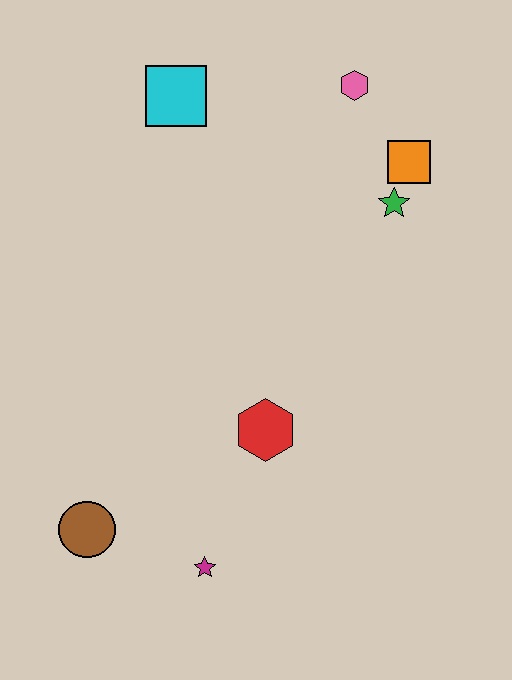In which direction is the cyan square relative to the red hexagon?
The cyan square is above the red hexagon.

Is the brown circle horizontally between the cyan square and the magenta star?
No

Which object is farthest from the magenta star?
The pink hexagon is farthest from the magenta star.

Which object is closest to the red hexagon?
The magenta star is closest to the red hexagon.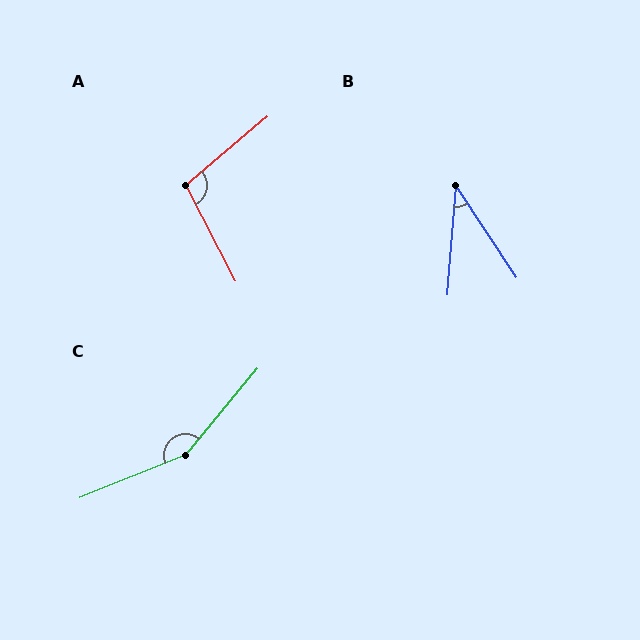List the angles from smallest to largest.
B (38°), A (103°), C (152°).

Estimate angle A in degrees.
Approximately 103 degrees.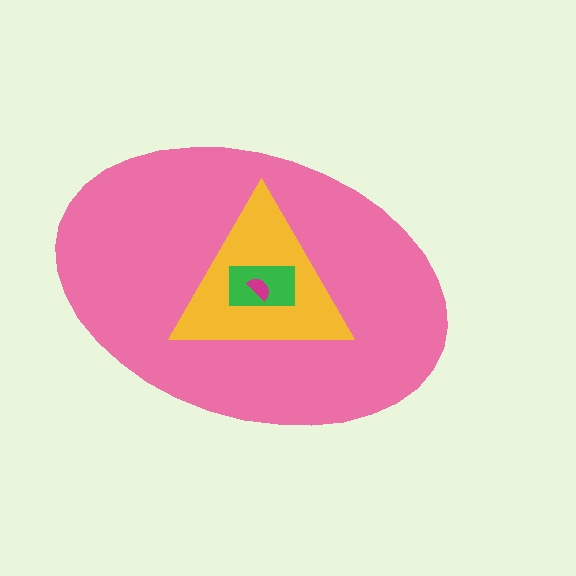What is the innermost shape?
The magenta semicircle.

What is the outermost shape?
The pink ellipse.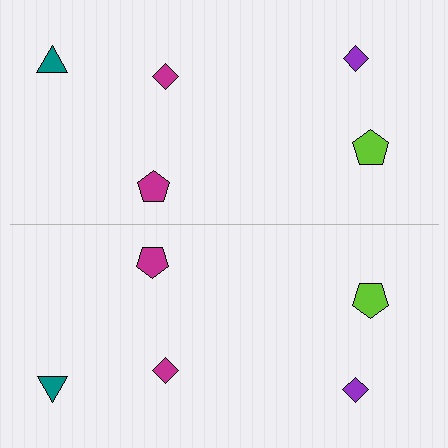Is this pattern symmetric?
Yes, this pattern has bilateral (reflection) symmetry.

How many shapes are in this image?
There are 10 shapes in this image.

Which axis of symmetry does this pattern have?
The pattern has a horizontal axis of symmetry running through the center of the image.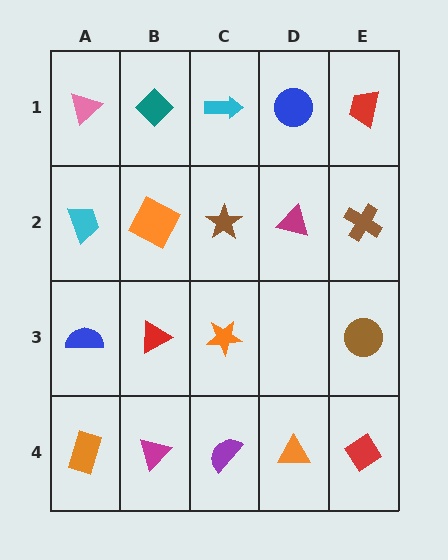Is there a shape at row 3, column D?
No, that cell is empty.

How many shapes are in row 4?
5 shapes.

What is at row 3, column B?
A red triangle.